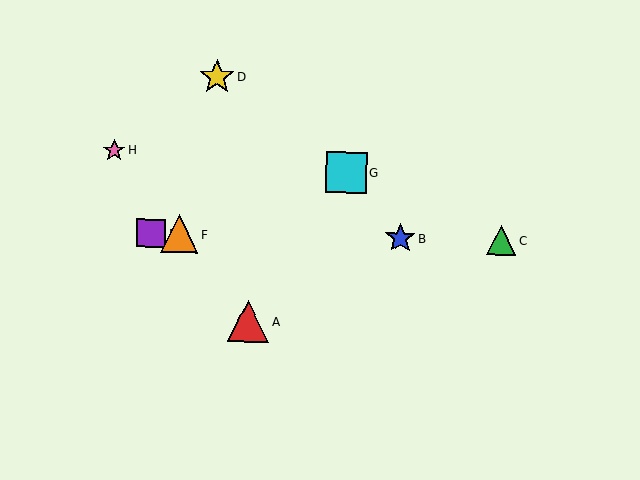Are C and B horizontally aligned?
Yes, both are at y≈240.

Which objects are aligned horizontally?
Objects B, C, E, F are aligned horizontally.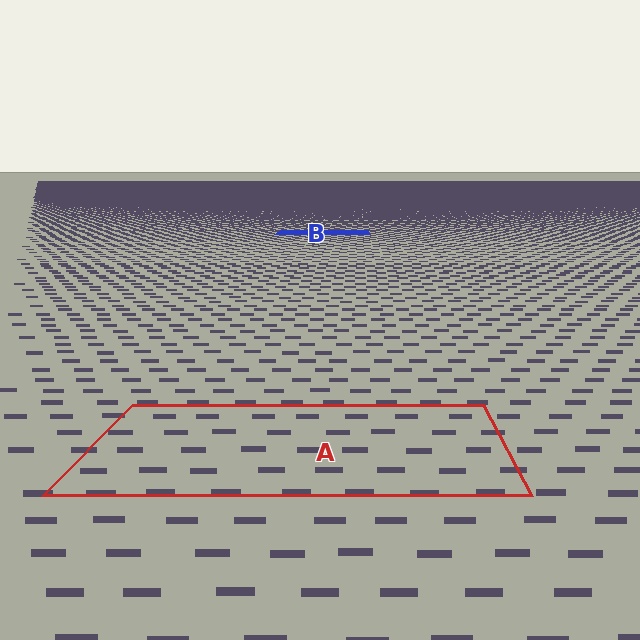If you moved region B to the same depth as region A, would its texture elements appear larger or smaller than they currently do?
They would appear larger. At a closer depth, the same texture elements are projected at a bigger on-screen size.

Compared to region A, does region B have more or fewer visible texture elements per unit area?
Region B has more texture elements per unit area — they are packed more densely because it is farther away.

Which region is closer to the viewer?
Region A is closer. The texture elements there are larger and more spread out.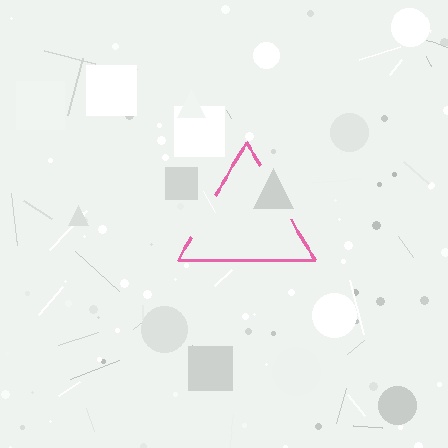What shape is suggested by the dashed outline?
The dashed outline suggests a triangle.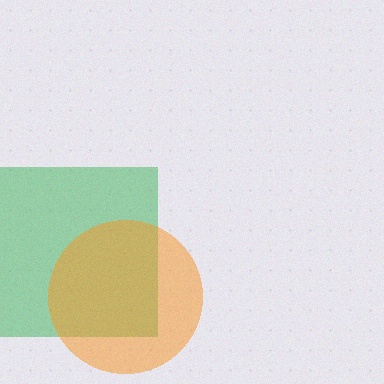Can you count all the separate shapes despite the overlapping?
Yes, there are 2 separate shapes.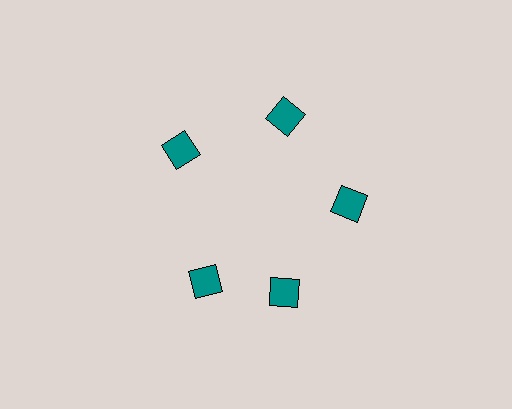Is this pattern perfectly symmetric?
No. The 5 teal squares are arranged in a ring, but one element near the 8 o'clock position is rotated out of alignment along the ring, breaking the 5-fold rotational symmetry.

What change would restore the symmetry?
The symmetry would be restored by rotating it back into even spacing with its neighbors so that all 5 squares sit at equal angles and equal distance from the center.